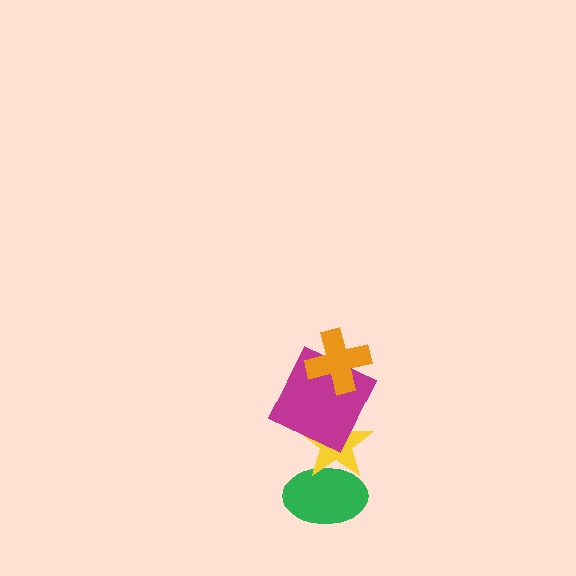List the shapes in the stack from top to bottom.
From top to bottom: the orange cross, the magenta square, the yellow star, the green ellipse.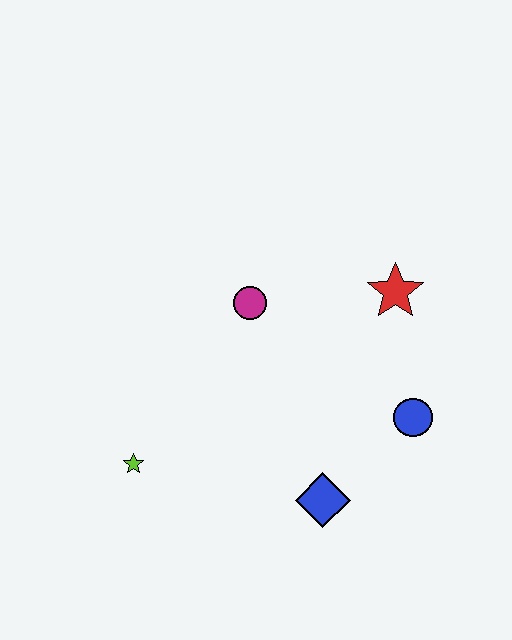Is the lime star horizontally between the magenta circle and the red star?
No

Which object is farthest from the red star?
The lime star is farthest from the red star.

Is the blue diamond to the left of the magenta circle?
No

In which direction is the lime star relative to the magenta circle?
The lime star is below the magenta circle.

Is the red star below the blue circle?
No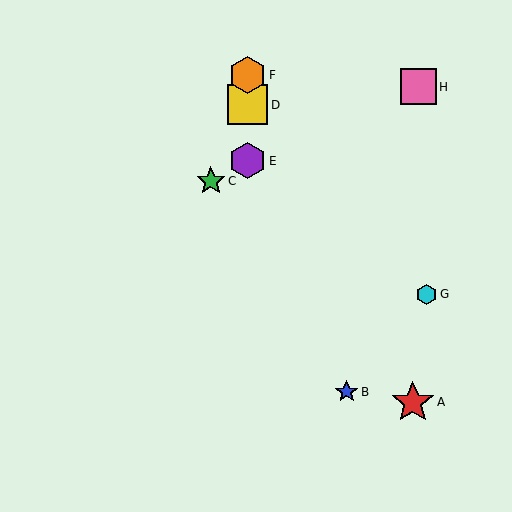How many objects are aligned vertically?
3 objects (D, E, F) are aligned vertically.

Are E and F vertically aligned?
Yes, both are at x≈248.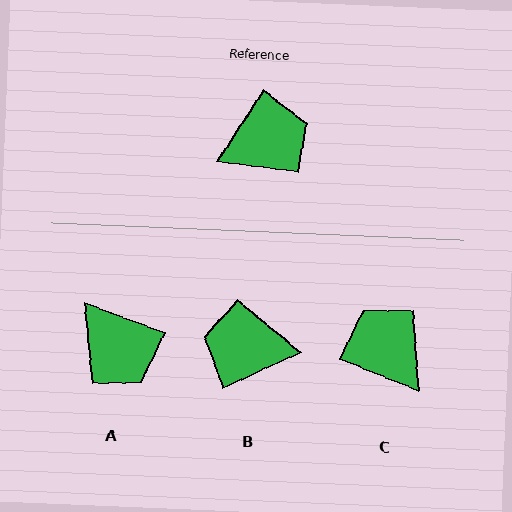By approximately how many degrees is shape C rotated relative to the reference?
Approximately 101 degrees counter-clockwise.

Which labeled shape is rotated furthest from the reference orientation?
B, about 148 degrees away.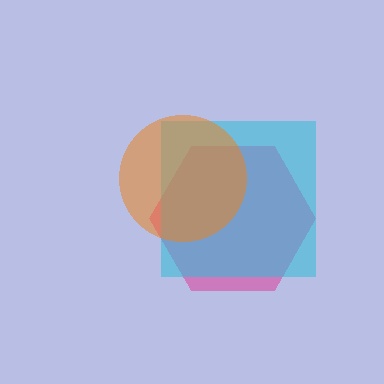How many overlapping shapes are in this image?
There are 3 overlapping shapes in the image.